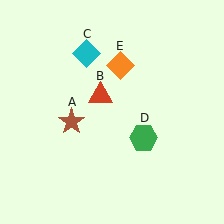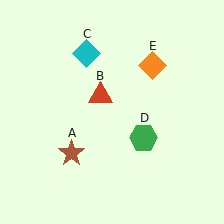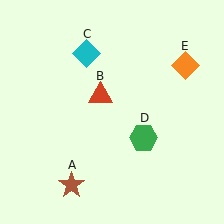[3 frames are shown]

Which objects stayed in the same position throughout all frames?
Red triangle (object B) and cyan diamond (object C) and green hexagon (object D) remained stationary.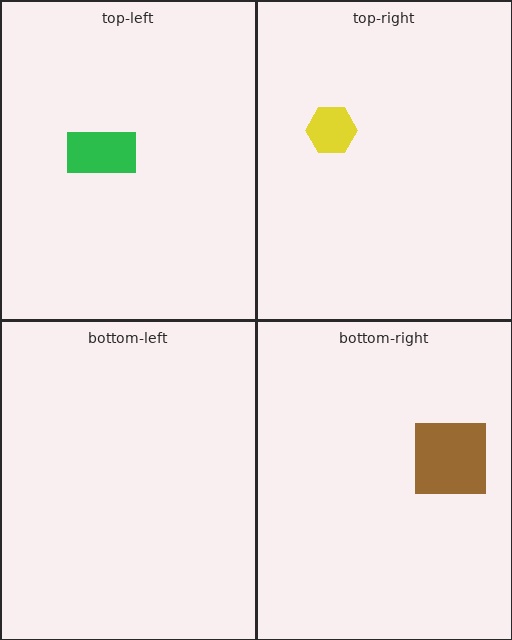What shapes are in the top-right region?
The yellow hexagon.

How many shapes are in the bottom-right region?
1.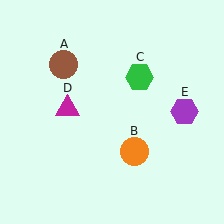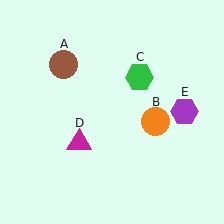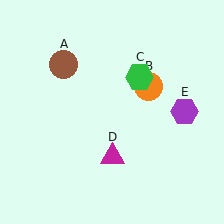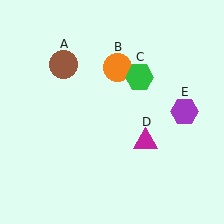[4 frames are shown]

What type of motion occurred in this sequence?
The orange circle (object B), magenta triangle (object D) rotated counterclockwise around the center of the scene.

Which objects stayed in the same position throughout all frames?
Brown circle (object A) and green hexagon (object C) and purple hexagon (object E) remained stationary.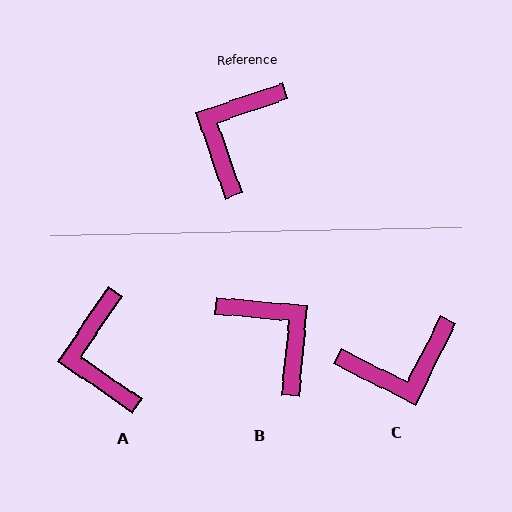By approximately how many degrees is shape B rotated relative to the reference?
Approximately 115 degrees clockwise.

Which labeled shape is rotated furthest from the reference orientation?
C, about 134 degrees away.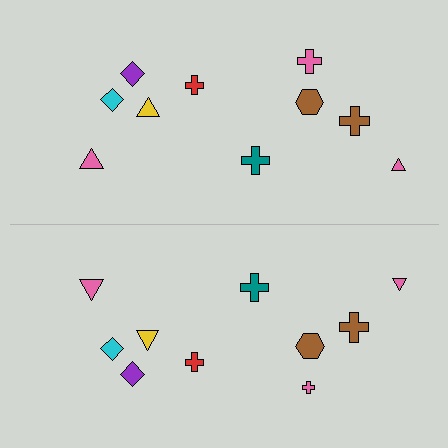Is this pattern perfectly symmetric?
No, the pattern is not perfectly symmetric. The pink cross on the bottom side has a different size than its mirror counterpart.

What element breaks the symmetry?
The pink cross on the bottom side has a different size than its mirror counterpart.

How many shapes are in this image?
There are 20 shapes in this image.